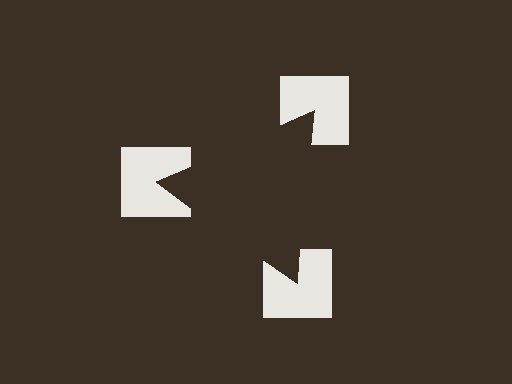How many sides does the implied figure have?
3 sides.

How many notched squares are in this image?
There are 3 — one at each vertex of the illusory triangle.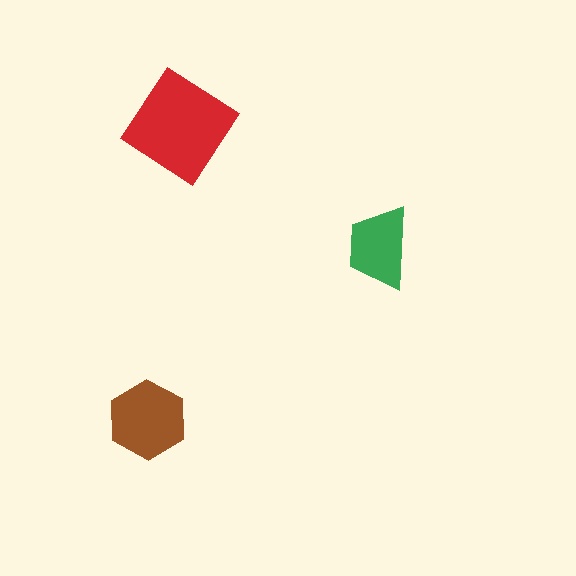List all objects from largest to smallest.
The red diamond, the brown hexagon, the green trapezoid.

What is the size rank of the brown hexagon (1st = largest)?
2nd.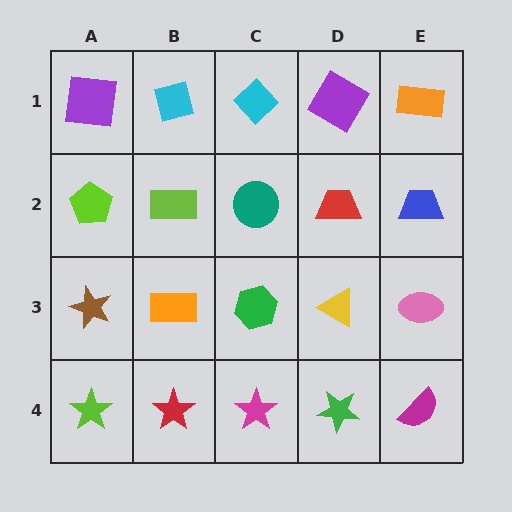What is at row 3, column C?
A green hexagon.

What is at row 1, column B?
A cyan square.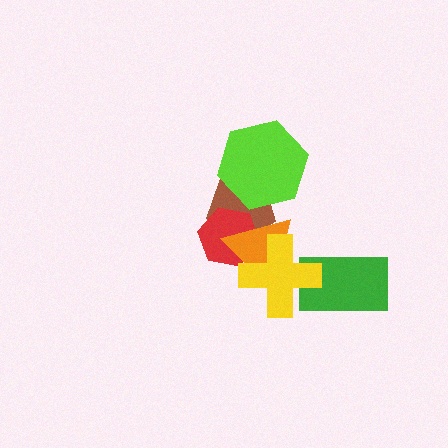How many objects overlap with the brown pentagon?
3 objects overlap with the brown pentagon.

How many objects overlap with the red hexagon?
3 objects overlap with the red hexagon.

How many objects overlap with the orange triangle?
3 objects overlap with the orange triangle.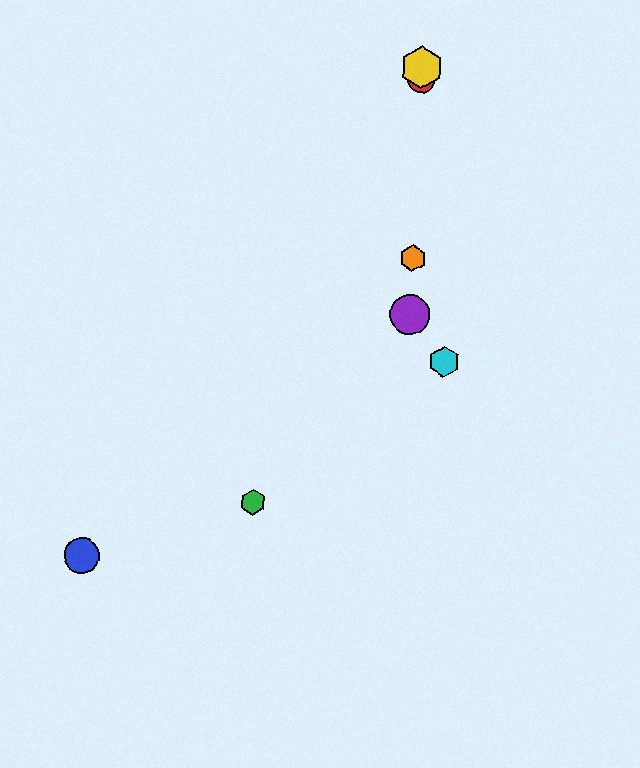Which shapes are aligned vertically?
The red circle, the yellow hexagon, the purple circle, the orange hexagon are aligned vertically.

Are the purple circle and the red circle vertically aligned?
Yes, both are at x≈410.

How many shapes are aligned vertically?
4 shapes (the red circle, the yellow hexagon, the purple circle, the orange hexagon) are aligned vertically.